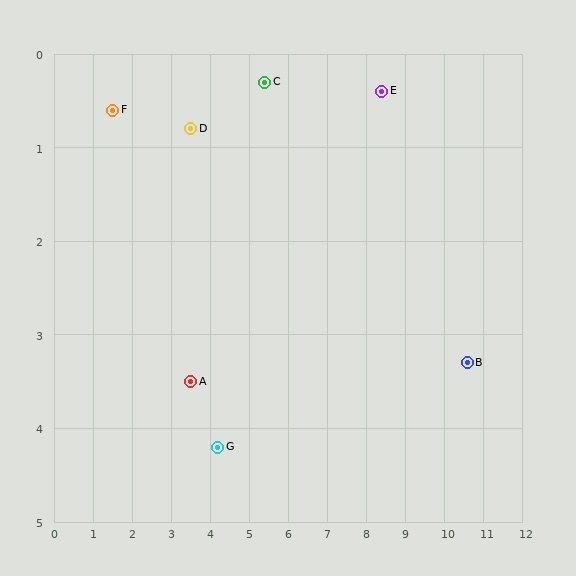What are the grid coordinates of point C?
Point C is at approximately (5.4, 0.3).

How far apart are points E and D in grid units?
Points E and D are about 4.9 grid units apart.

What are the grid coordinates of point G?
Point G is at approximately (4.2, 4.2).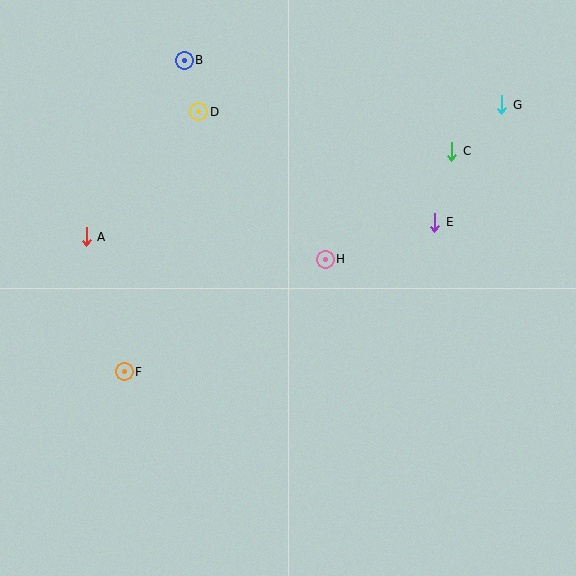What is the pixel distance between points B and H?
The distance between B and H is 244 pixels.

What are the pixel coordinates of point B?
Point B is at (184, 60).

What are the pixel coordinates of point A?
Point A is at (86, 237).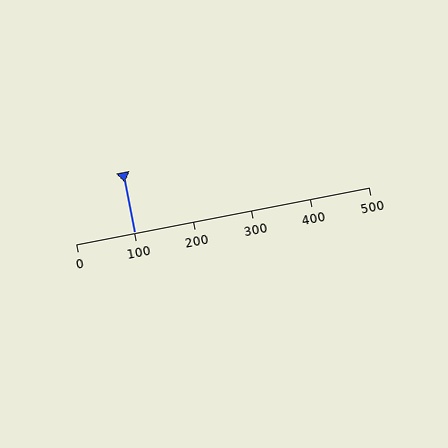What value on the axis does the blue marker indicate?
The marker indicates approximately 100.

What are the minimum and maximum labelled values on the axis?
The axis runs from 0 to 500.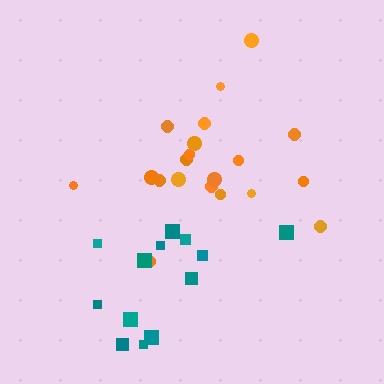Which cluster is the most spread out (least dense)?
Teal.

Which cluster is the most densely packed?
Orange.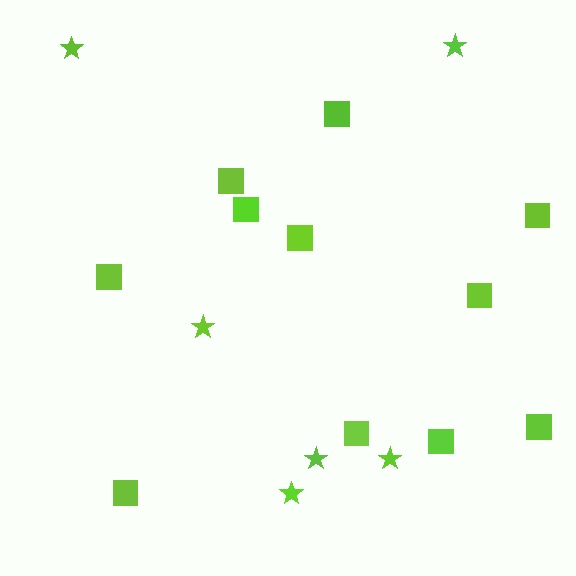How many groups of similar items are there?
There are 2 groups: one group of squares (11) and one group of stars (6).